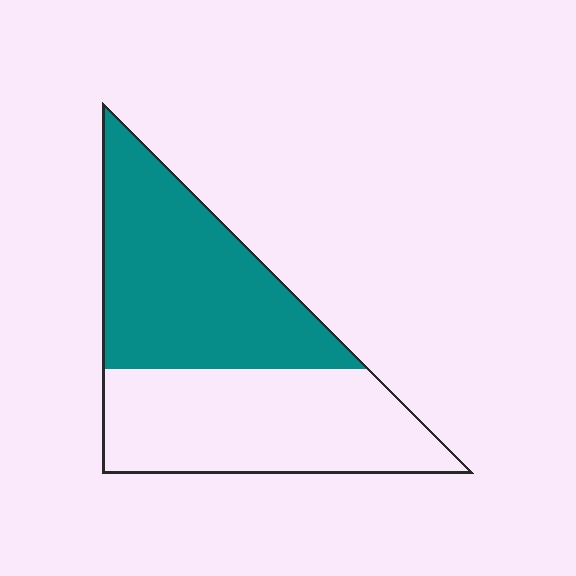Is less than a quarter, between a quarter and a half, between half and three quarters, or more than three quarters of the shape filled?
Between half and three quarters.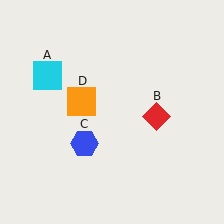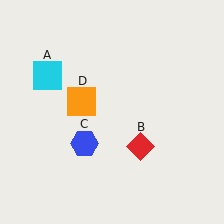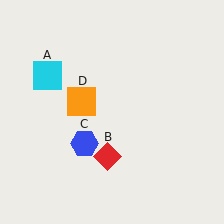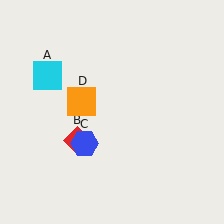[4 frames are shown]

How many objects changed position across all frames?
1 object changed position: red diamond (object B).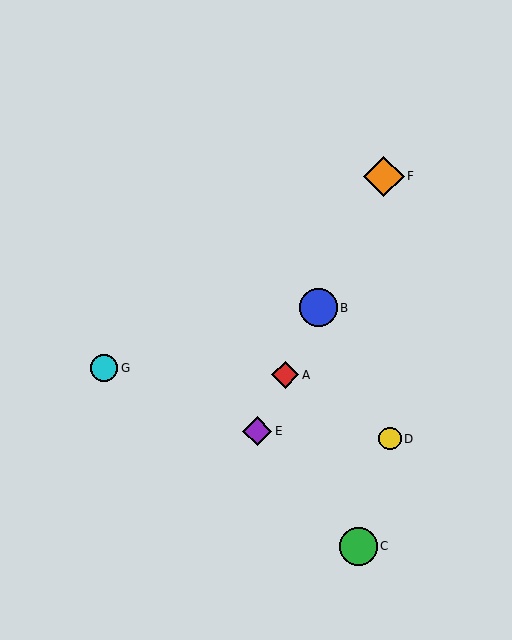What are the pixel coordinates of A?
Object A is at (285, 375).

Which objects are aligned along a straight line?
Objects A, B, E, F are aligned along a straight line.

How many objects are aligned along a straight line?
4 objects (A, B, E, F) are aligned along a straight line.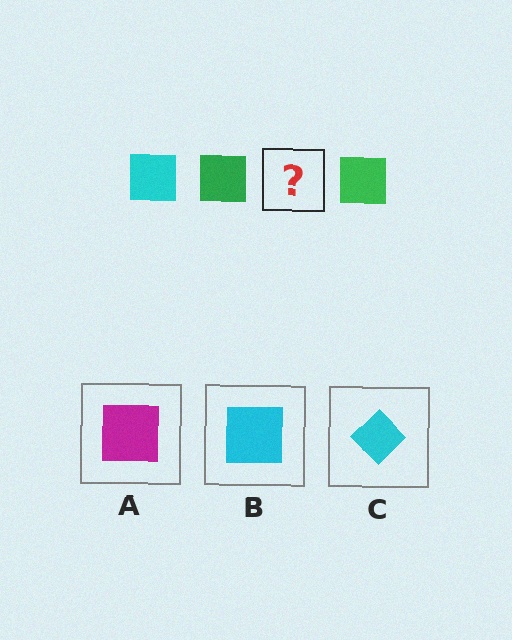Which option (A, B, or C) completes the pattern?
B.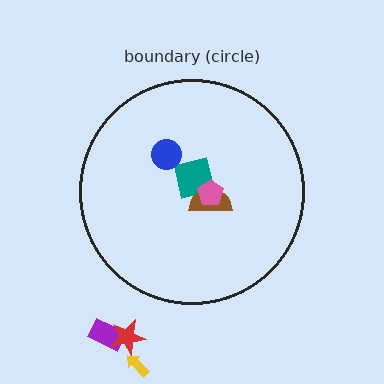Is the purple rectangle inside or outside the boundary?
Outside.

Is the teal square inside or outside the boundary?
Inside.